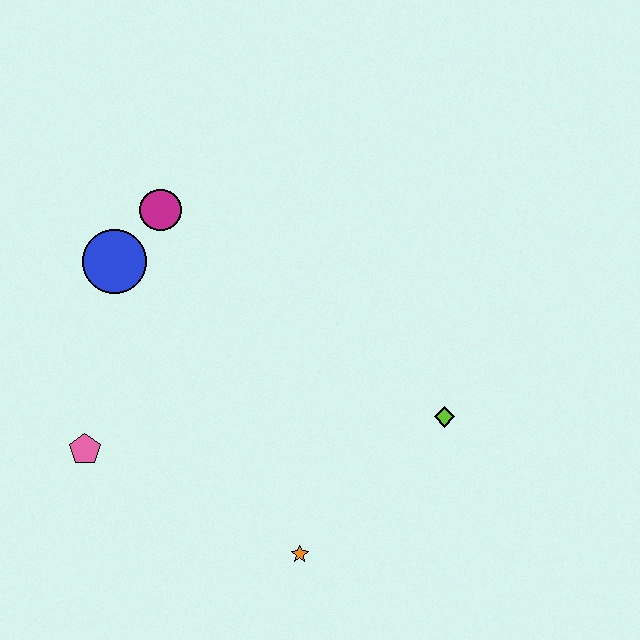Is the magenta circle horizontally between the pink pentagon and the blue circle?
No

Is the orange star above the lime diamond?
No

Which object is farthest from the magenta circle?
The orange star is farthest from the magenta circle.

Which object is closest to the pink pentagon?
The blue circle is closest to the pink pentagon.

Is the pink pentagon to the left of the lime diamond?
Yes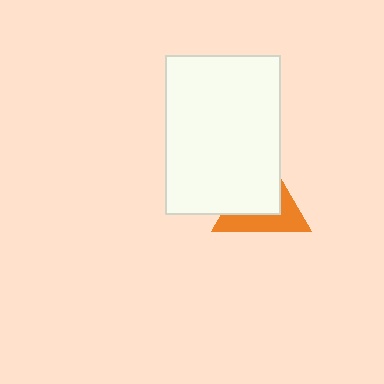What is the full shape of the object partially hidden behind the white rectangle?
The partially hidden object is an orange triangle.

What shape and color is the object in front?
The object in front is a white rectangle.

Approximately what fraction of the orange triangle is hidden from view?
Roughly 58% of the orange triangle is hidden behind the white rectangle.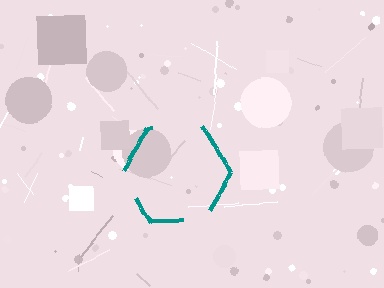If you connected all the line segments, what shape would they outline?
They would outline a hexagon.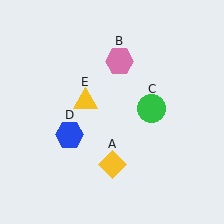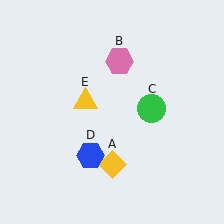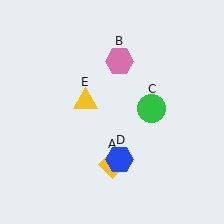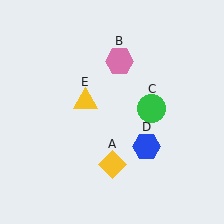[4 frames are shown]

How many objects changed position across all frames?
1 object changed position: blue hexagon (object D).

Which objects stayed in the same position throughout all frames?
Yellow diamond (object A) and pink hexagon (object B) and green circle (object C) and yellow triangle (object E) remained stationary.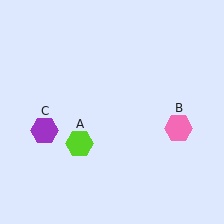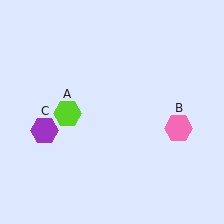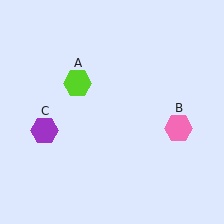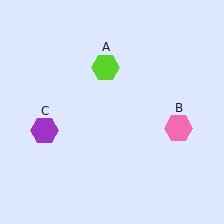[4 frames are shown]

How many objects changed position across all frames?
1 object changed position: lime hexagon (object A).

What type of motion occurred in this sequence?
The lime hexagon (object A) rotated clockwise around the center of the scene.